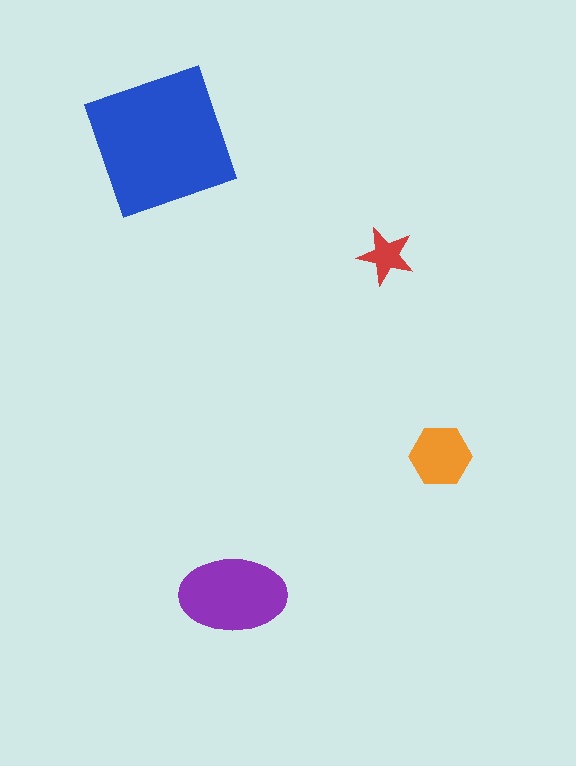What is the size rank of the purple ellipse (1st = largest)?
2nd.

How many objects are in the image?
There are 4 objects in the image.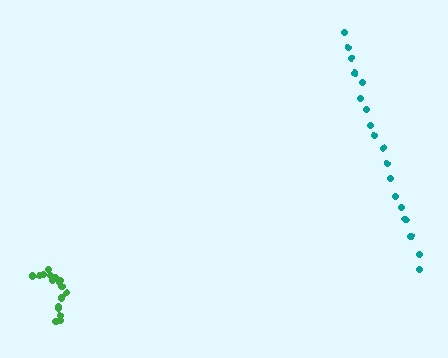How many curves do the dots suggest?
There are 2 distinct paths.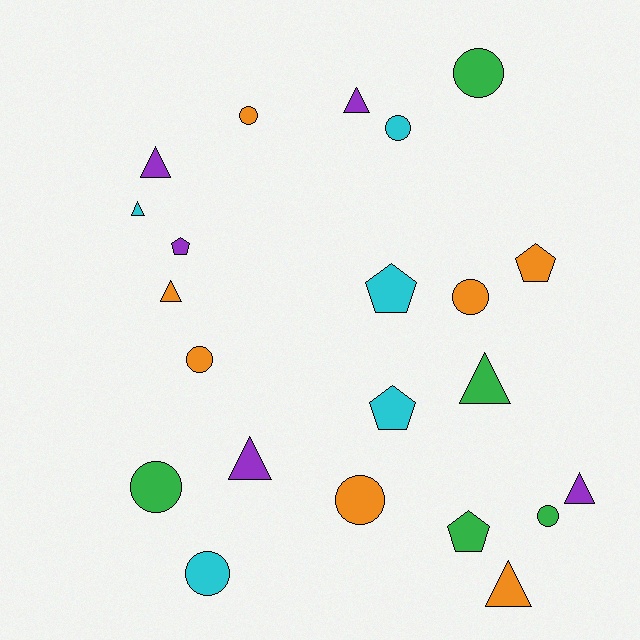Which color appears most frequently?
Orange, with 7 objects.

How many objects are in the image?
There are 22 objects.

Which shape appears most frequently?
Circle, with 9 objects.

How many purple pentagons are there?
There is 1 purple pentagon.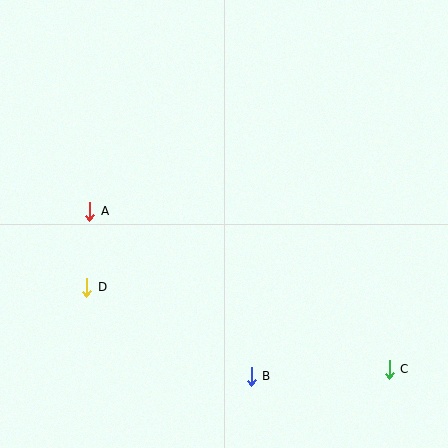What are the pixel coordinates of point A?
Point A is at (90, 211).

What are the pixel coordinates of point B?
Point B is at (251, 376).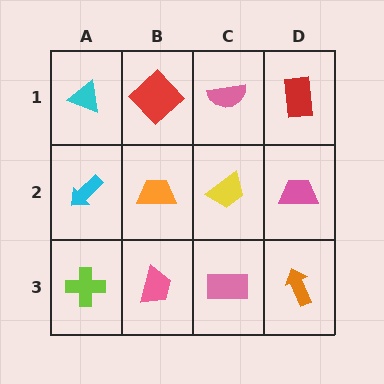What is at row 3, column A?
A lime cross.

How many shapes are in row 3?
4 shapes.